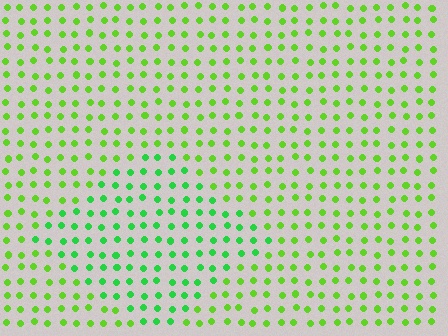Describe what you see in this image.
The image is filled with small lime elements in a uniform arrangement. A diamond-shaped region is visible where the elements are tinted to a slightly different hue, forming a subtle color boundary.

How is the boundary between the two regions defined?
The boundary is defined purely by a slight shift in hue (about 30 degrees). Spacing, size, and orientation are identical on both sides.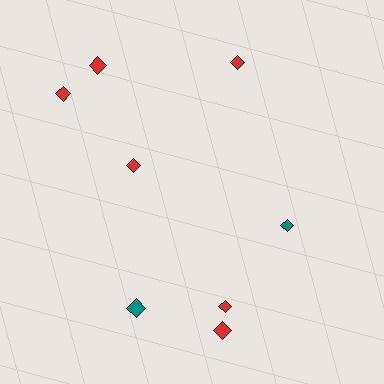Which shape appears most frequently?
Diamond, with 8 objects.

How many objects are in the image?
There are 8 objects.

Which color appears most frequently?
Red, with 6 objects.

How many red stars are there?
There are no red stars.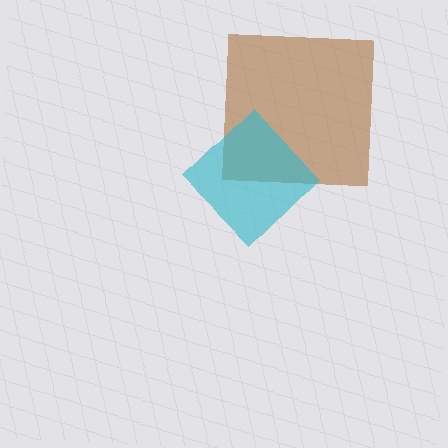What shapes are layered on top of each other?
The layered shapes are: a brown square, a cyan diamond.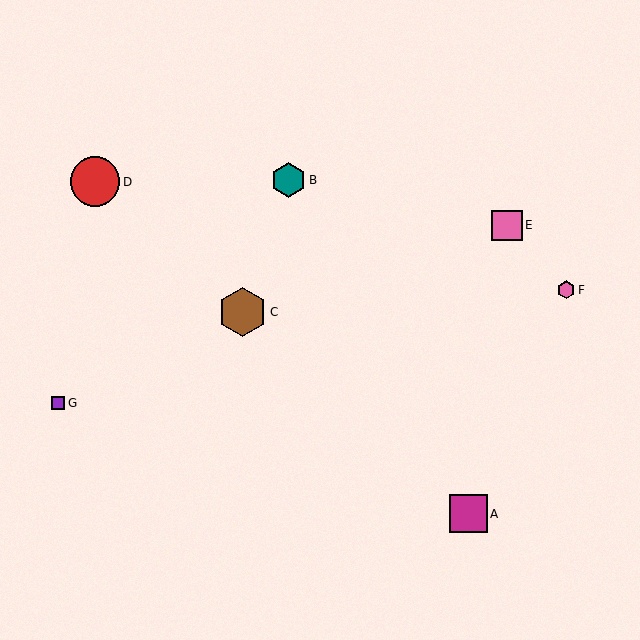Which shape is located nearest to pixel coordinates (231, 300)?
The brown hexagon (labeled C) at (242, 312) is nearest to that location.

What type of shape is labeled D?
Shape D is a red circle.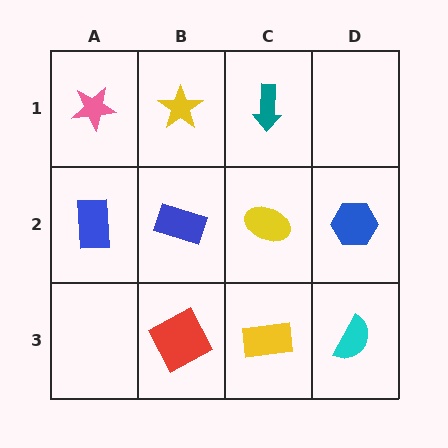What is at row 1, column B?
A yellow star.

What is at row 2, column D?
A blue hexagon.